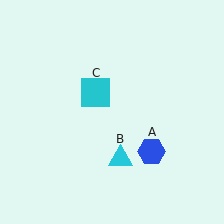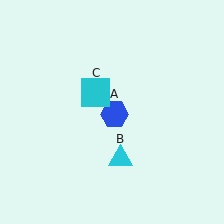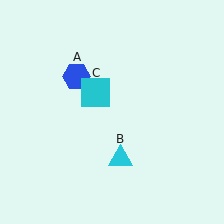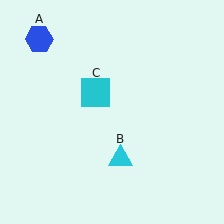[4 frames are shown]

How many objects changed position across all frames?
1 object changed position: blue hexagon (object A).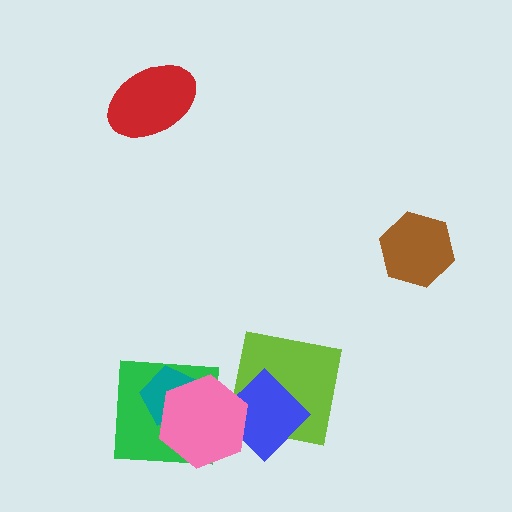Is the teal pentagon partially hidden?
Yes, it is partially covered by another shape.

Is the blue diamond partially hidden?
Yes, it is partially covered by another shape.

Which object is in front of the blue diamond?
The pink hexagon is in front of the blue diamond.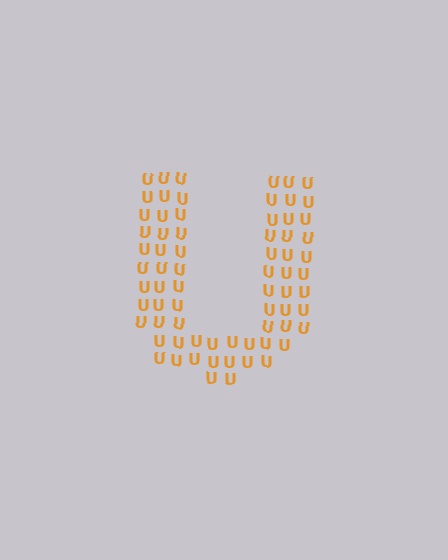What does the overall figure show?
The overall figure shows the letter U.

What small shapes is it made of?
It is made of small letter U's.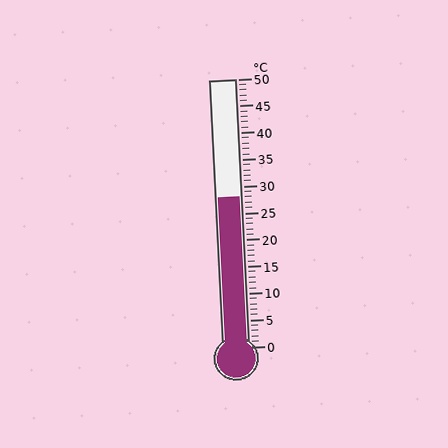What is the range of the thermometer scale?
The thermometer scale ranges from 0°C to 50°C.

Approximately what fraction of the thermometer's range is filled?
The thermometer is filled to approximately 55% of its range.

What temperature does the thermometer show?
The thermometer shows approximately 28°C.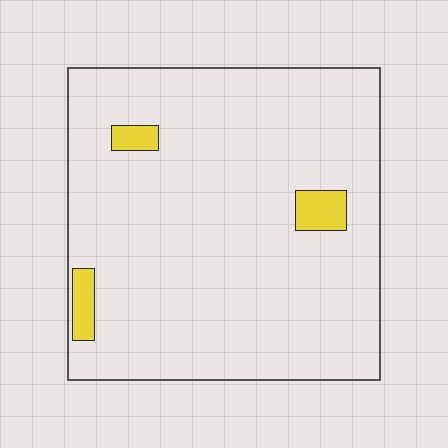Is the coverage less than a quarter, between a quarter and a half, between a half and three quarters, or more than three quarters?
Less than a quarter.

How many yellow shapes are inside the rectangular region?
3.